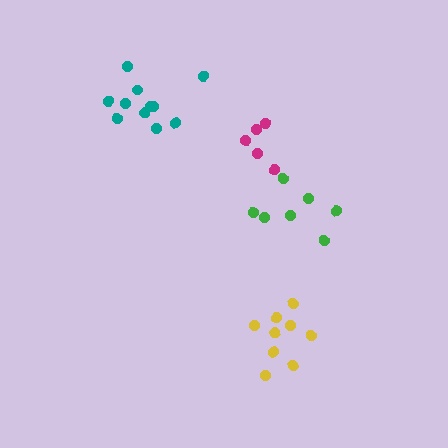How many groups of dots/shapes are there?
There are 4 groups.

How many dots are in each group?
Group 1: 7 dots, Group 2: 11 dots, Group 3: 5 dots, Group 4: 9 dots (32 total).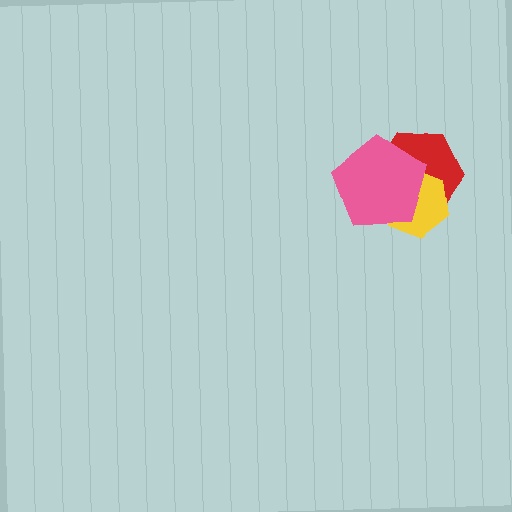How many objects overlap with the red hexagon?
2 objects overlap with the red hexagon.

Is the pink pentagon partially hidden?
No, no other shape covers it.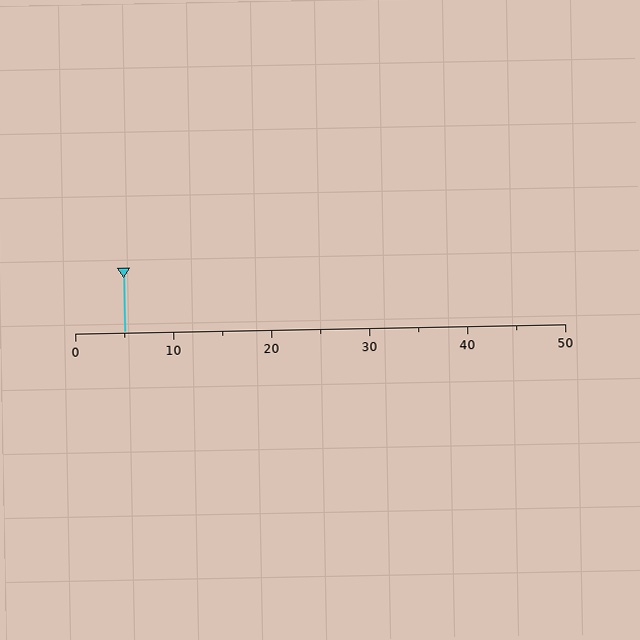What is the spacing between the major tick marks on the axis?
The major ticks are spaced 10 apart.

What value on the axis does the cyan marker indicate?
The marker indicates approximately 5.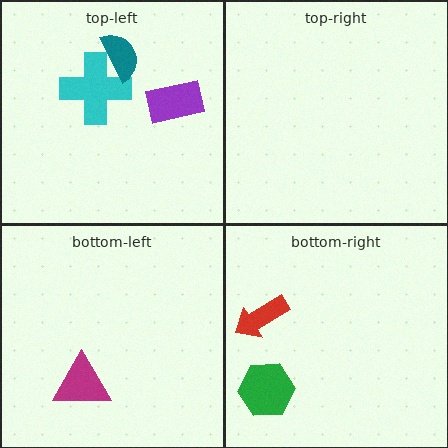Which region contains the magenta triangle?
The bottom-left region.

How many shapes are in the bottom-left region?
1.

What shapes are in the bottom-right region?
The red arrow, the green hexagon.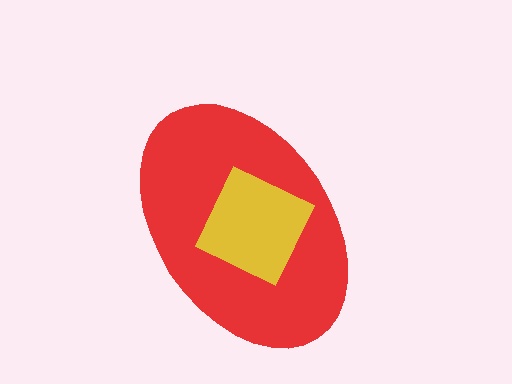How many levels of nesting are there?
2.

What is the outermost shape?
The red ellipse.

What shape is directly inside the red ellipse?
The yellow diamond.